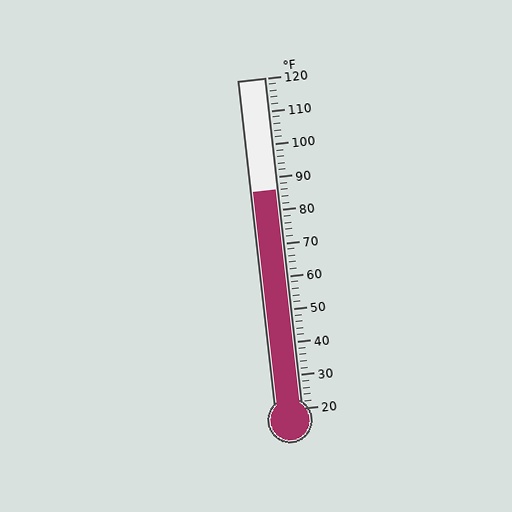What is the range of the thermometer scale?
The thermometer scale ranges from 20°F to 120°F.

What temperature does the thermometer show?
The thermometer shows approximately 86°F.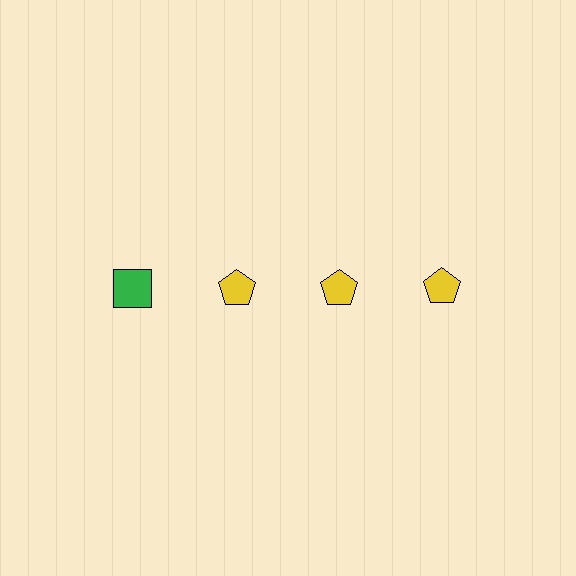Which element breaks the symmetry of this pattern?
The green square in the top row, leftmost column breaks the symmetry. All other shapes are yellow pentagons.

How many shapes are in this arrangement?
There are 4 shapes arranged in a grid pattern.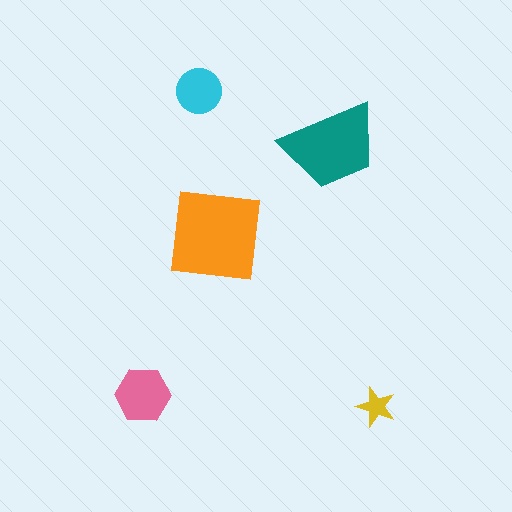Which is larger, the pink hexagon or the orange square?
The orange square.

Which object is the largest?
The orange square.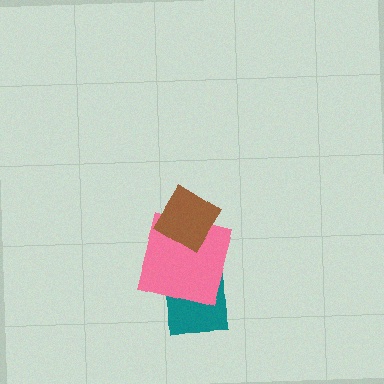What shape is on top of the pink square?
The brown diamond is on top of the pink square.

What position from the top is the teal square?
The teal square is 3rd from the top.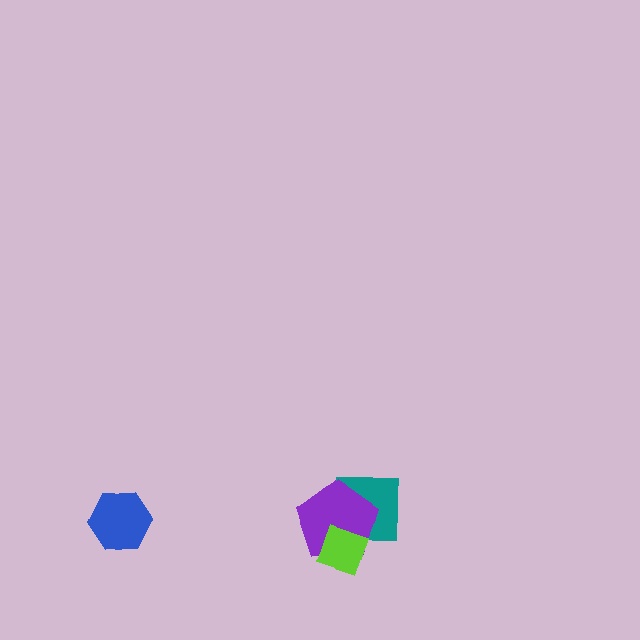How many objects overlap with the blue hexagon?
0 objects overlap with the blue hexagon.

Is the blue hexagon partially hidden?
No, no other shape covers it.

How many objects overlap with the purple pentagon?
2 objects overlap with the purple pentagon.